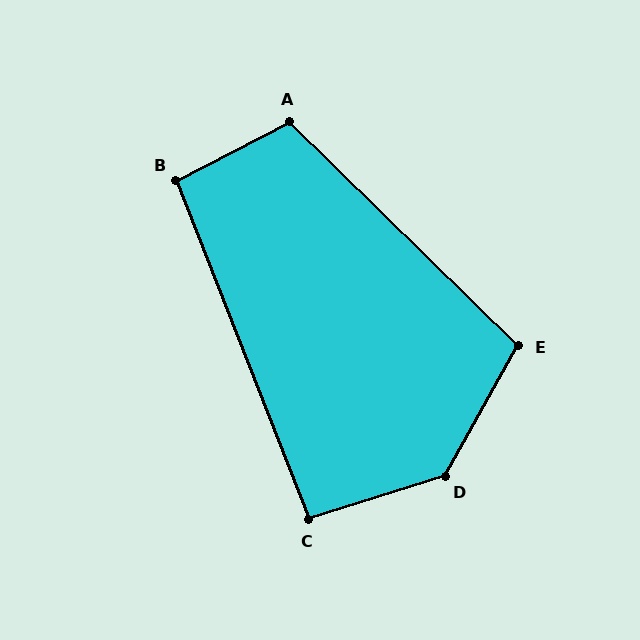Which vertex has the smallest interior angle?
C, at approximately 94 degrees.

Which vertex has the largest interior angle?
D, at approximately 137 degrees.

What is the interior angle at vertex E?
Approximately 105 degrees (obtuse).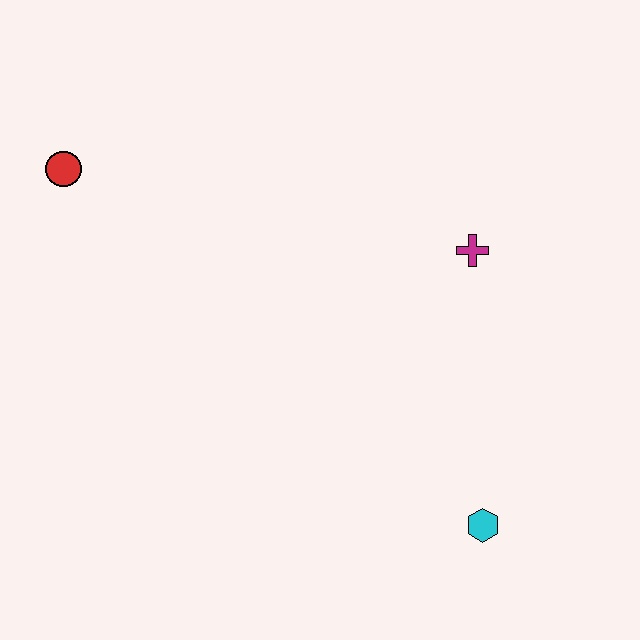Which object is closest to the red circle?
The magenta cross is closest to the red circle.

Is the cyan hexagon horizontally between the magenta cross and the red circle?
No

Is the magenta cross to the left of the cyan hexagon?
Yes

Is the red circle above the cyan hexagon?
Yes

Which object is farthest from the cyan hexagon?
The red circle is farthest from the cyan hexagon.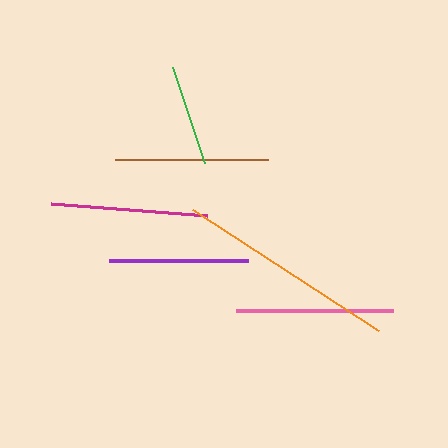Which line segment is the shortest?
The green line is the shortest at approximately 101 pixels.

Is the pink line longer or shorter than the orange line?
The orange line is longer than the pink line.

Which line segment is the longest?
The orange line is the longest at approximately 222 pixels.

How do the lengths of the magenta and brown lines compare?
The magenta and brown lines are approximately the same length.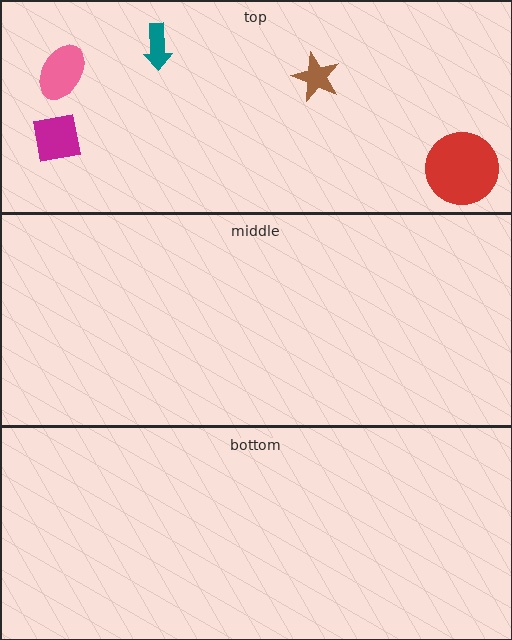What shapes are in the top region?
The red circle, the magenta square, the brown star, the teal arrow, the pink ellipse.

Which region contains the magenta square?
The top region.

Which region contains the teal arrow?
The top region.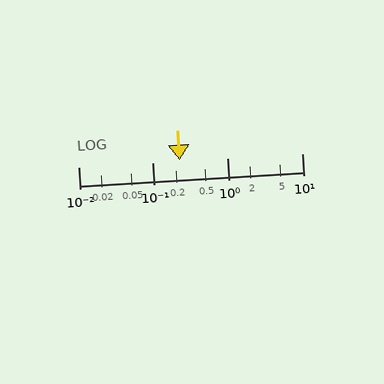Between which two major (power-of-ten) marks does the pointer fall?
The pointer is between 0.1 and 1.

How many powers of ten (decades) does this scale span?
The scale spans 3 decades, from 0.01 to 10.